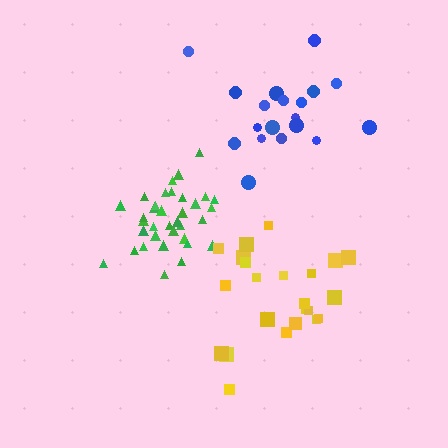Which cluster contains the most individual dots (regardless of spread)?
Green (35).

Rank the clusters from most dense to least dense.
green, yellow, blue.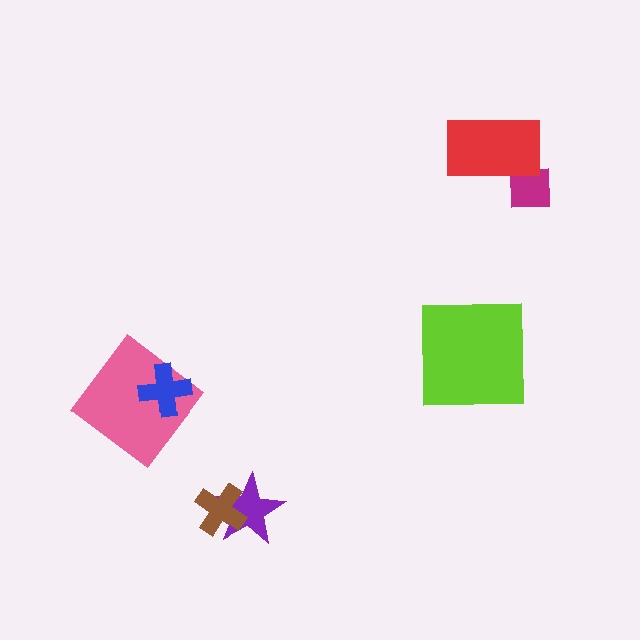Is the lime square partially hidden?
No, no other shape covers it.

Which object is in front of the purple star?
The brown cross is in front of the purple star.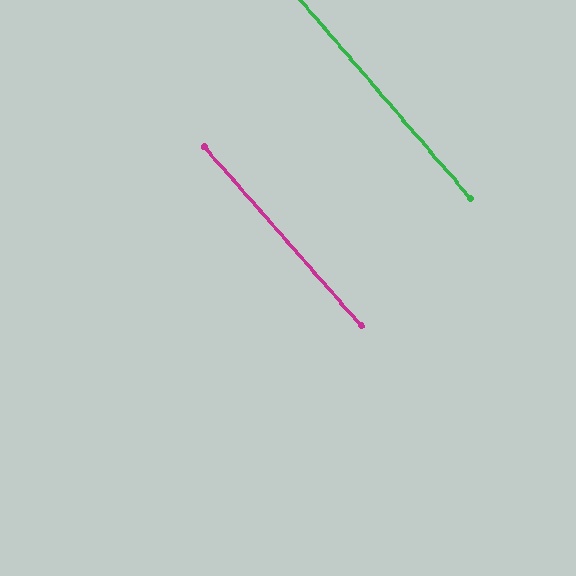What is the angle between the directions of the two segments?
Approximately 1 degree.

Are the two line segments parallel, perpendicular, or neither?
Parallel — their directions differ by only 0.5°.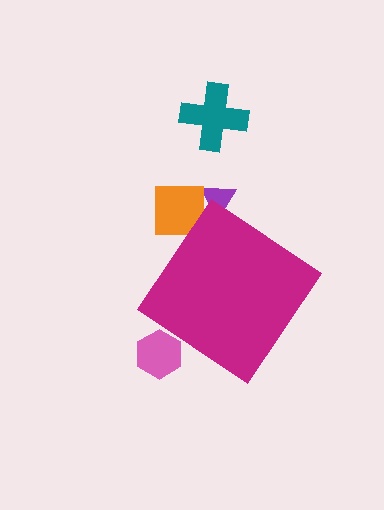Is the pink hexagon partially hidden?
Yes, the pink hexagon is partially hidden behind the magenta diamond.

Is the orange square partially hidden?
Yes, the orange square is partially hidden behind the magenta diamond.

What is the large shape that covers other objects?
A magenta diamond.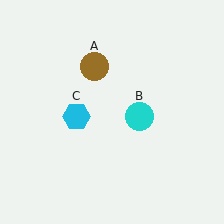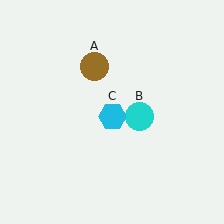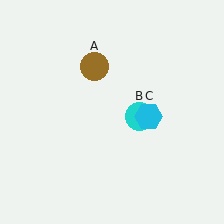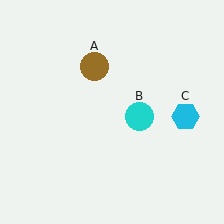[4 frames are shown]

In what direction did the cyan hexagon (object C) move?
The cyan hexagon (object C) moved right.